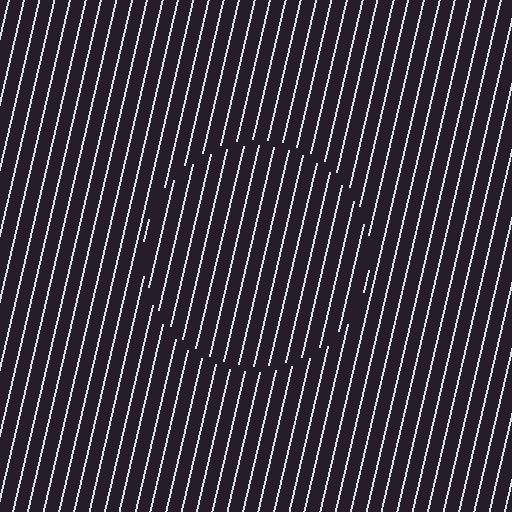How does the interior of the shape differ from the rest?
The interior of the shape contains the same grating, shifted by half a period — the contour is defined by the phase discontinuity where line-ends from the inner and outer gratings abut.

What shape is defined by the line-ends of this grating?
An illusory circle. The interior of the shape contains the same grating, shifted by half a period — the contour is defined by the phase discontinuity where line-ends from the inner and outer gratings abut.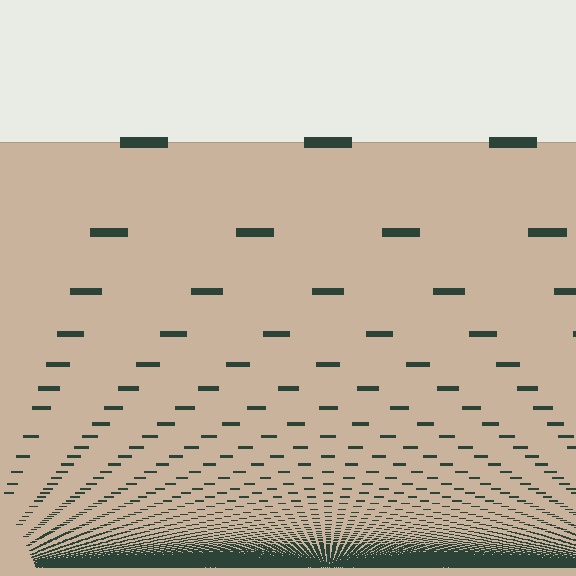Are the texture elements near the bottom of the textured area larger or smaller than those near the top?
Smaller. The gradient is inverted — elements near the bottom are smaller and denser.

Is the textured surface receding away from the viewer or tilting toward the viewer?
The surface appears to tilt toward the viewer. Texture elements get larger and sparser toward the top.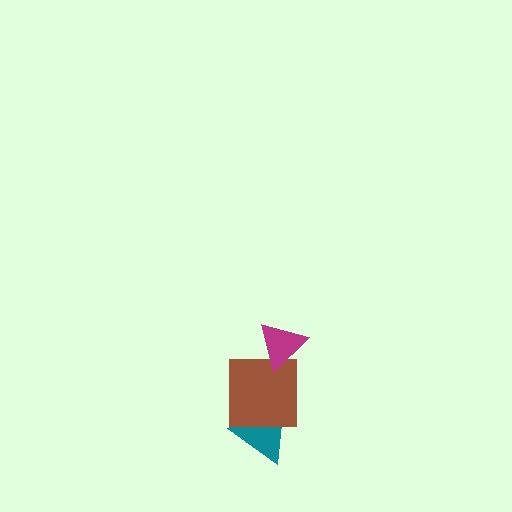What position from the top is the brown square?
The brown square is 2nd from the top.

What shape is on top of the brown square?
The magenta triangle is on top of the brown square.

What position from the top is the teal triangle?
The teal triangle is 3rd from the top.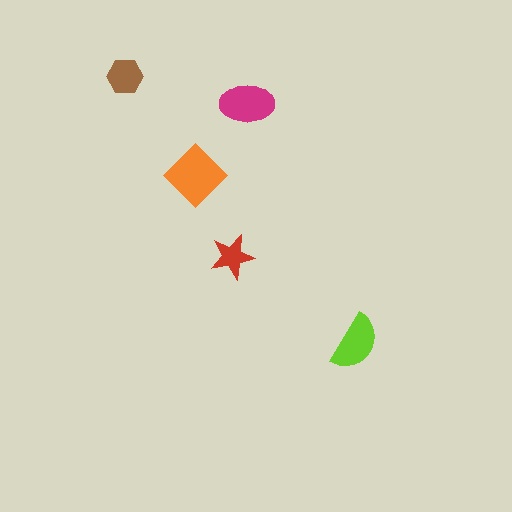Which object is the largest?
The orange diamond.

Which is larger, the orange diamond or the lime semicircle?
The orange diamond.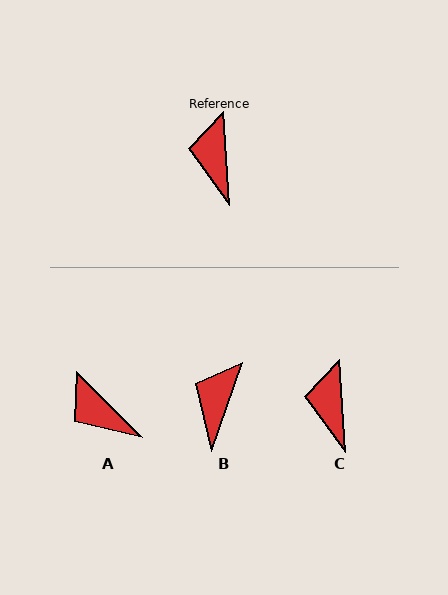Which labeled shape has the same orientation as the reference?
C.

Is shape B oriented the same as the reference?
No, it is off by about 23 degrees.